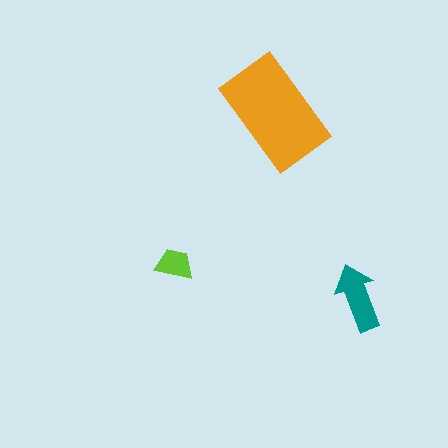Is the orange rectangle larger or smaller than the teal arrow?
Larger.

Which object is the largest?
The orange rectangle.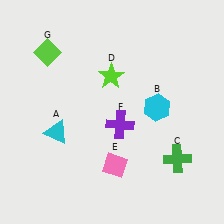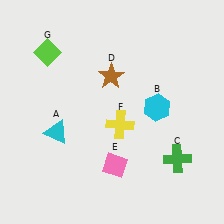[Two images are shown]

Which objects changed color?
D changed from lime to brown. F changed from purple to yellow.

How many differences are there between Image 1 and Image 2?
There are 2 differences between the two images.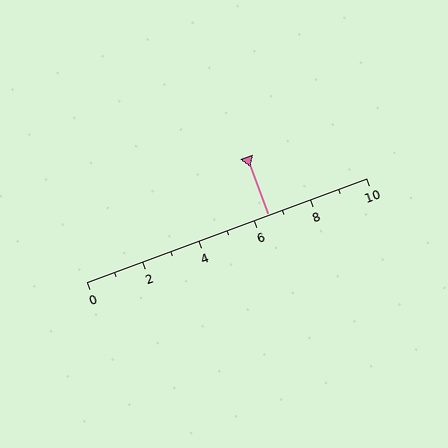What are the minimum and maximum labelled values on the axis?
The axis runs from 0 to 10.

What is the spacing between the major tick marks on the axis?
The major ticks are spaced 2 apart.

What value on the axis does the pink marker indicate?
The marker indicates approximately 6.5.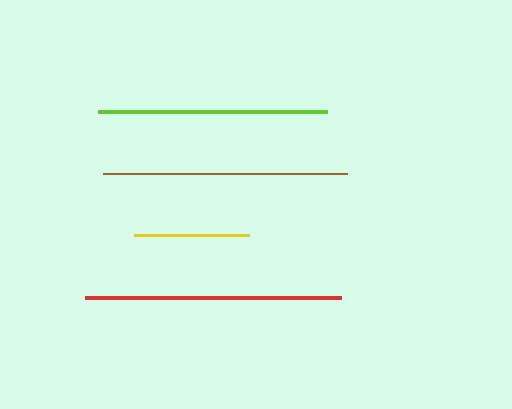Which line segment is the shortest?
The yellow line is the shortest at approximately 115 pixels.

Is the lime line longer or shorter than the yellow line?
The lime line is longer than the yellow line.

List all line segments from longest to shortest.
From longest to shortest: red, brown, lime, yellow.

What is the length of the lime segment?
The lime segment is approximately 229 pixels long.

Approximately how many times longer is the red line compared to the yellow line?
The red line is approximately 2.2 times the length of the yellow line.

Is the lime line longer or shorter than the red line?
The red line is longer than the lime line.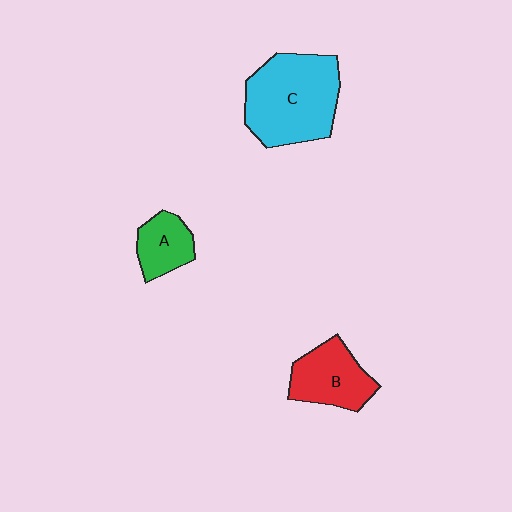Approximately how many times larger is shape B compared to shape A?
Approximately 1.5 times.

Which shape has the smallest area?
Shape A (green).